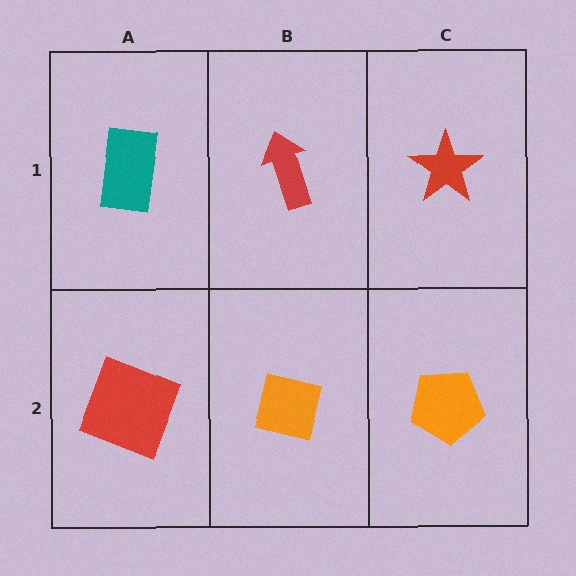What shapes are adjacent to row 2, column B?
A red arrow (row 1, column B), a red square (row 2, column A), an orange pentagon (row 2, column C).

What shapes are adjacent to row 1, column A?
A red square (row 2, column A), a red arrow (row 1, column B).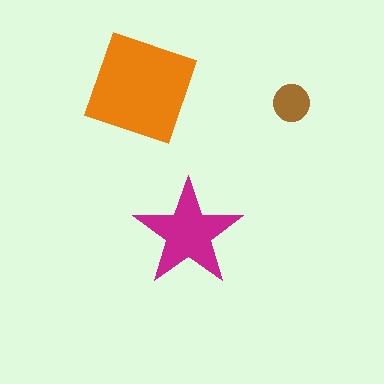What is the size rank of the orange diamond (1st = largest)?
1st.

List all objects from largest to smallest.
The orange diamond, the magenta star, the brown circle.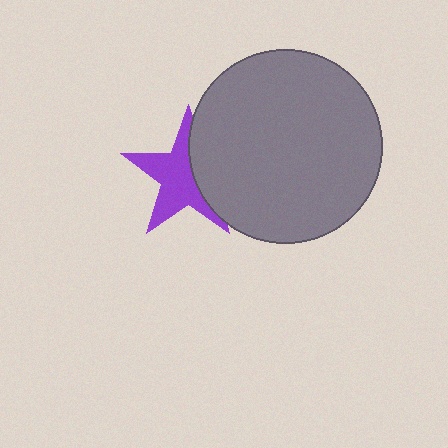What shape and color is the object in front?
The object in front is a gray circle.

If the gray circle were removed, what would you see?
You would see the complete purple star.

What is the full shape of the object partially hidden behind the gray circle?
The partially hidden object is a purple star.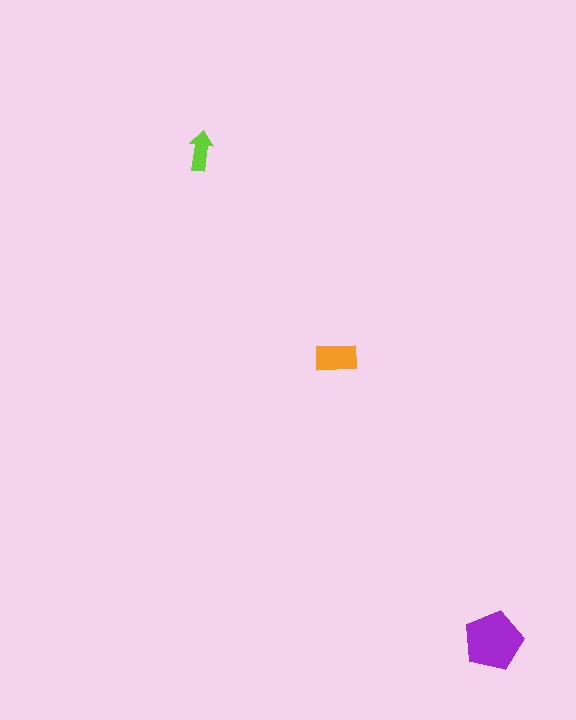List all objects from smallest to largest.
The lime arrow, the orange rectangle, the purple pentagon.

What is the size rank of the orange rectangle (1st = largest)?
2nd.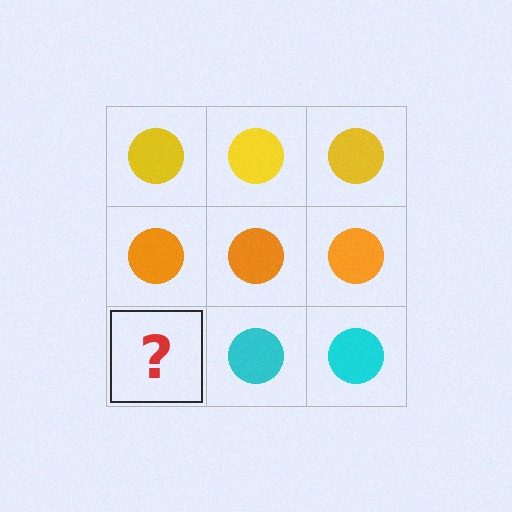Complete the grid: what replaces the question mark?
The question mark should be replaced with a cyan circle.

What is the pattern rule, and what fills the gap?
The rule is that each row has a consistent color. The gap should be filled with a cyan circle.